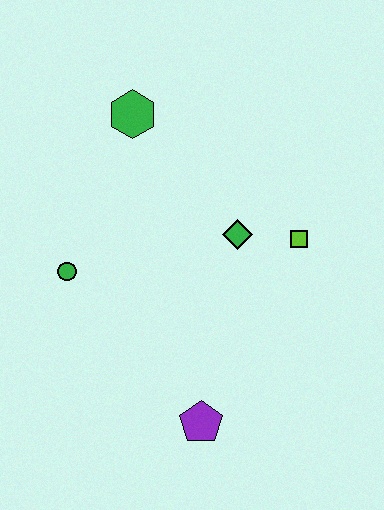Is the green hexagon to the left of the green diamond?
Yes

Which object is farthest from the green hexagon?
The purple pentagon is farthest from the green hexagon.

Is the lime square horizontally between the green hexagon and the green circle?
No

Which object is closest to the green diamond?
The lime square is closest to the green diamond.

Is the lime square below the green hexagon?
Yes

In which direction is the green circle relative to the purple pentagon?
The green circle is above the purple pentagon.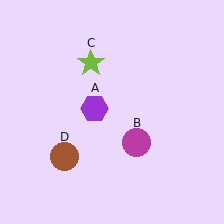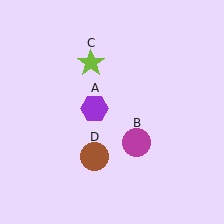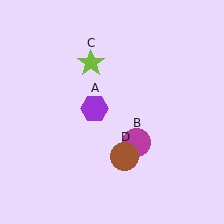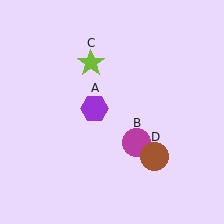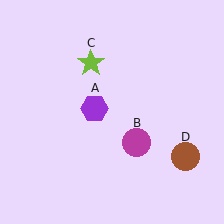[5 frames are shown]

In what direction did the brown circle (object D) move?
The brown circle (object D) moved right.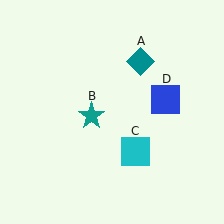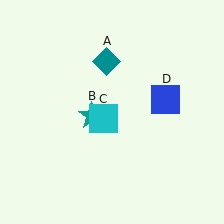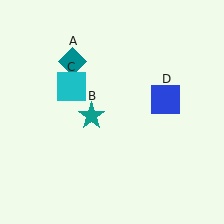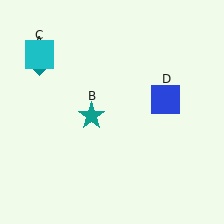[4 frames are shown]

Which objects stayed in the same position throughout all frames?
Teal star (object B) and blue square (object D) remained stationary.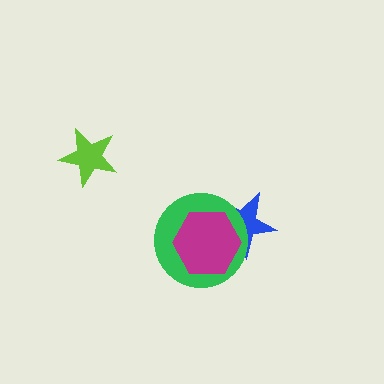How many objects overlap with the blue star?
2 objects overlap with the blue star.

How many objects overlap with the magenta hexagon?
2 objects overlap with the magenta hexagon.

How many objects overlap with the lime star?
0 objects overlap with the lime star.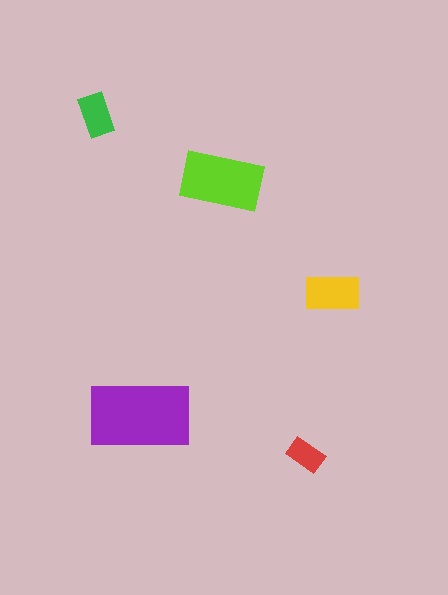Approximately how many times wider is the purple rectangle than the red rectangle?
About 2.5 times wider.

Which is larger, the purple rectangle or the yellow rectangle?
The purple one.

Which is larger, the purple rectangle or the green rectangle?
The purple one.